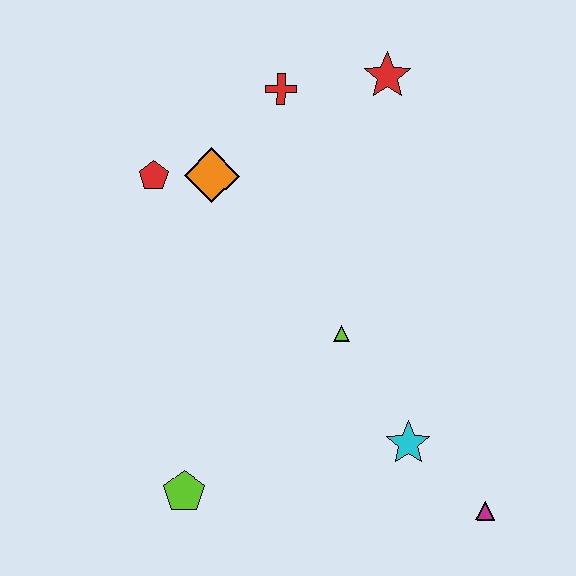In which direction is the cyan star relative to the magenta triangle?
The cyan star is to the left of the magenta triangle.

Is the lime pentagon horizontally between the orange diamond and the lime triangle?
No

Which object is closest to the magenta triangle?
The cyan star is closest to the magenta triangle.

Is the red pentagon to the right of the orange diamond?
No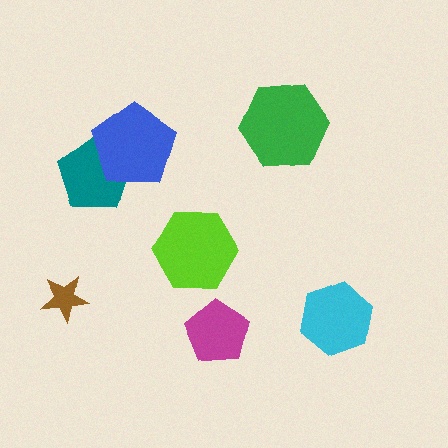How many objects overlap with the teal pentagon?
1 object overlaps with the teal pentagon.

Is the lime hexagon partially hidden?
No, no other shape covers it.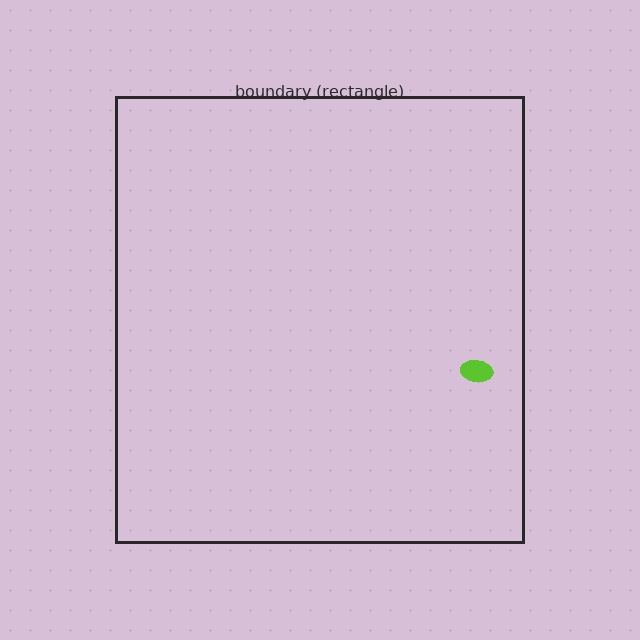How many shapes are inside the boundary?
1 inside, 0 outside.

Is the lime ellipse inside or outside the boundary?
Inside.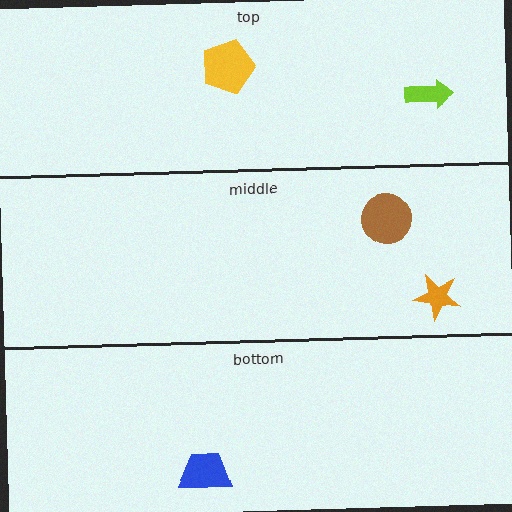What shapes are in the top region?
The yellow pentagon, the lime arrow.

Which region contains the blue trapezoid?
The bottom region.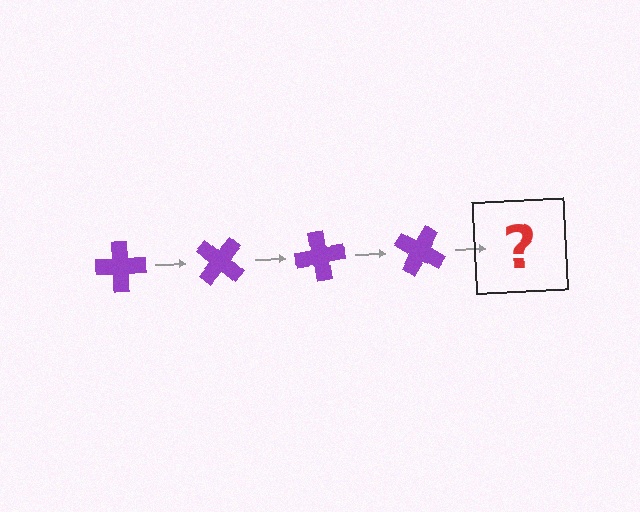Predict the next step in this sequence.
The next step is a purple cross rotated 160 degrees.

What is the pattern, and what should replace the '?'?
The pattern is that the cross rotates 40 degrees each step. The '?' should be a purple cross rotated 160 degrees.